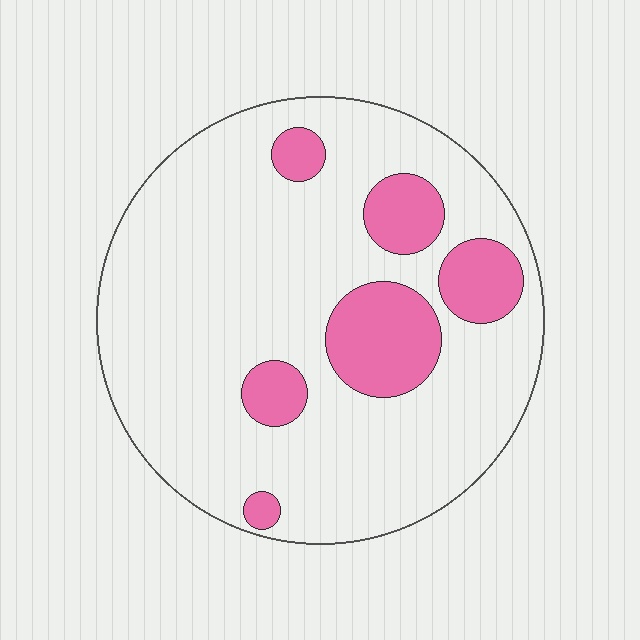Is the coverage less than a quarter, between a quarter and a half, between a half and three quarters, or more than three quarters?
Less than a quarter.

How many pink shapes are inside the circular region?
6.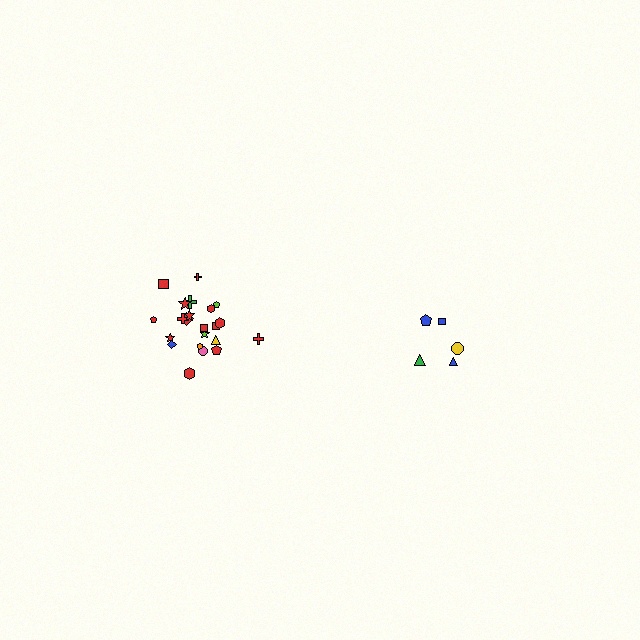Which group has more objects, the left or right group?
The left group.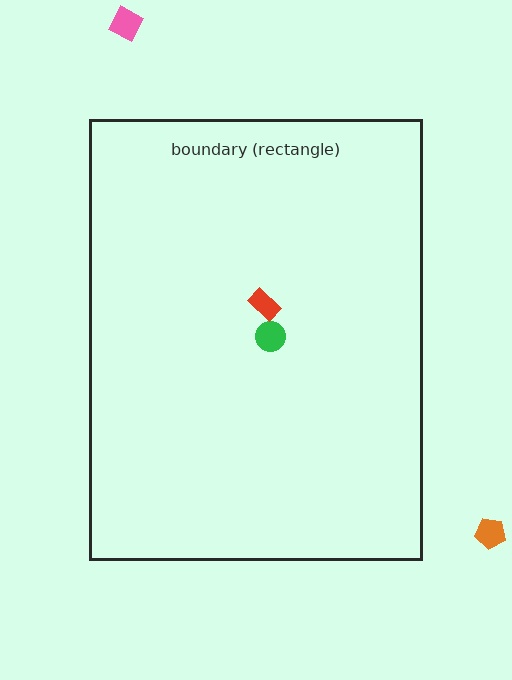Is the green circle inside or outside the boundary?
Inside.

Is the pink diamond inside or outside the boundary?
Outside.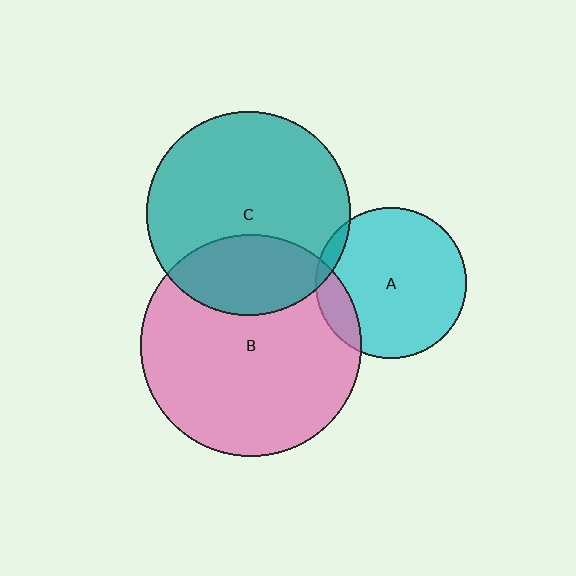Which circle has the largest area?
Circle B (pink).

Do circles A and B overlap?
Yes.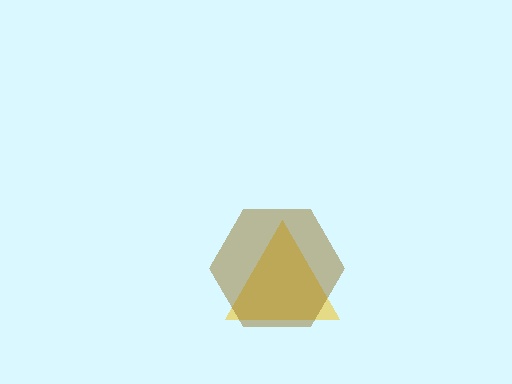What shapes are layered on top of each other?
The layered shapes are: a yellow triangle, a brown hexagon.